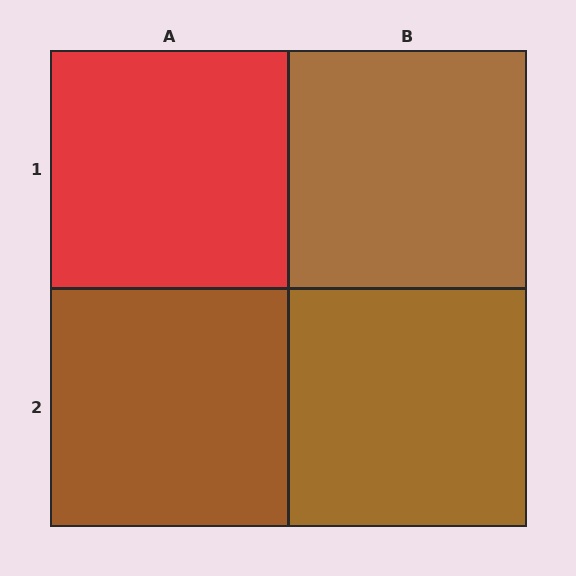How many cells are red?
1 cell is red.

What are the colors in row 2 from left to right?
Brown, brown.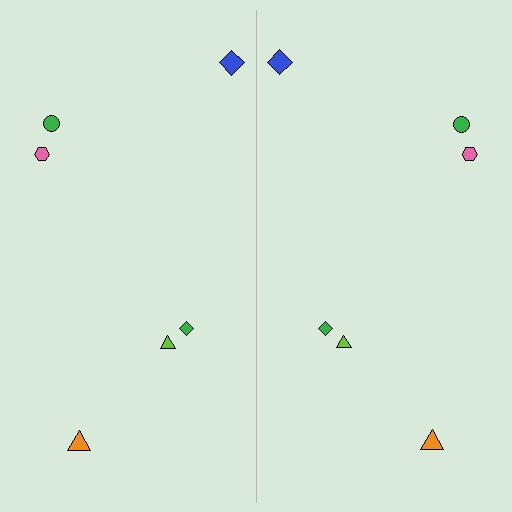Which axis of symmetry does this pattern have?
The pattern has a vertical axis of symmetry running through the center of the image.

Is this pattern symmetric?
Yes, this pattern has bilateral (reflection) symmetry.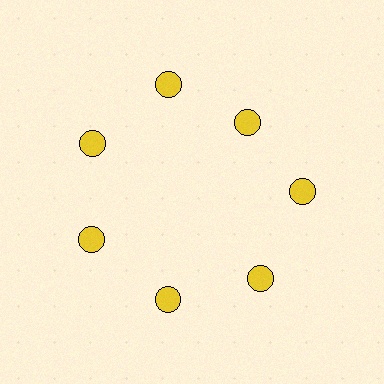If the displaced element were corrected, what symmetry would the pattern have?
It would have 7-fold rotational symmetry — the pattern would map onto itself every 51 degrees.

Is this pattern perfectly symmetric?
No. The 7 yellow circles are arranged in a ring, but one element near the 1 o'clock position is pulled inward toward the center, breaking the 7-fold rotational symmetry.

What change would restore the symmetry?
The symmetry would be restored by moving it outward, back onto the ring so that all 7 circles sit at equal angles and equal distance from the center.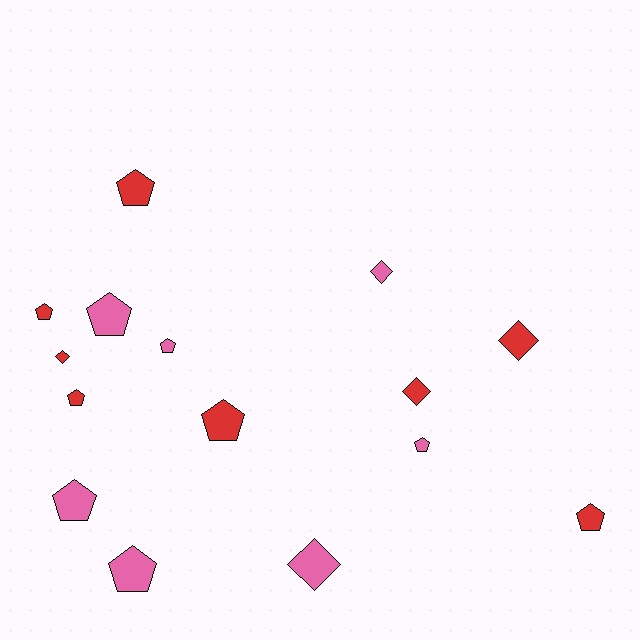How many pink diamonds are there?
There are 2 pink diamonds.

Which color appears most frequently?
Red, with 8 objects.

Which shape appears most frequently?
Pentagon, with 10 objects.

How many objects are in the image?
There are 15 objects.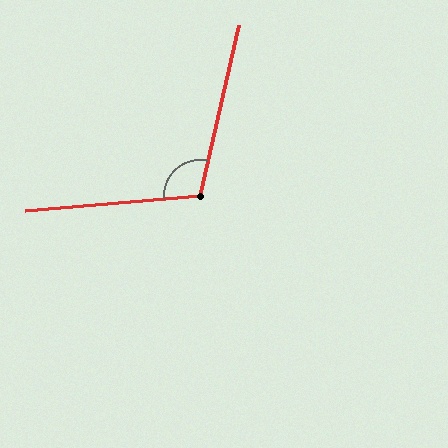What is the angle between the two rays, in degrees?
Approximately 108 degrees.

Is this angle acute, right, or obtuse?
It is obtuse.